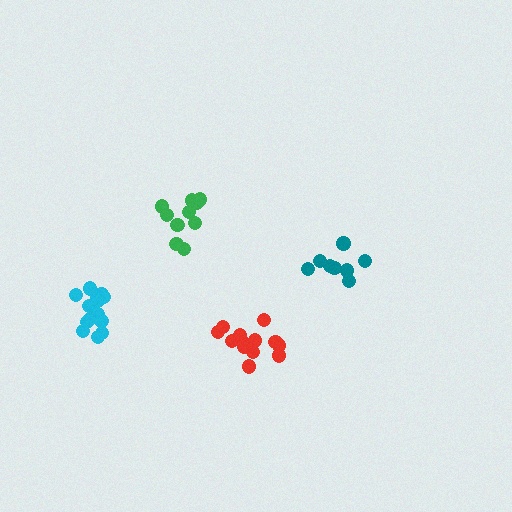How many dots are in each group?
Group 1: 14 dots, Group 2: 14 dots, Group 3: 8 dots, Group 4: 10 dots (46 total).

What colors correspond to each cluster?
The clusters are colored: cyan, red, teal, green.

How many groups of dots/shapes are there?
There are 4 groups.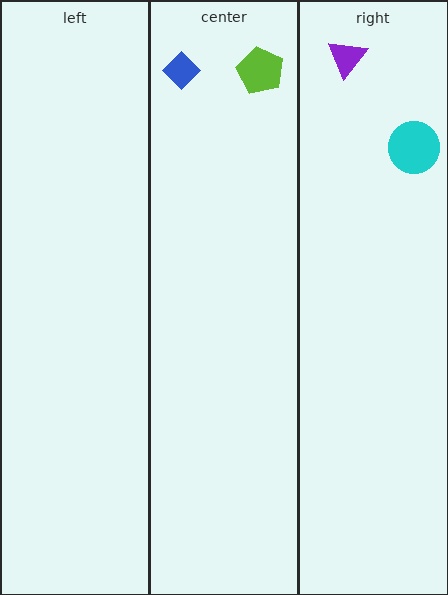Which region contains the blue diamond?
The center region.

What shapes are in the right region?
The cyan circle, the purple triangle.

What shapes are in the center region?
The blue diamond, the lime pentagon.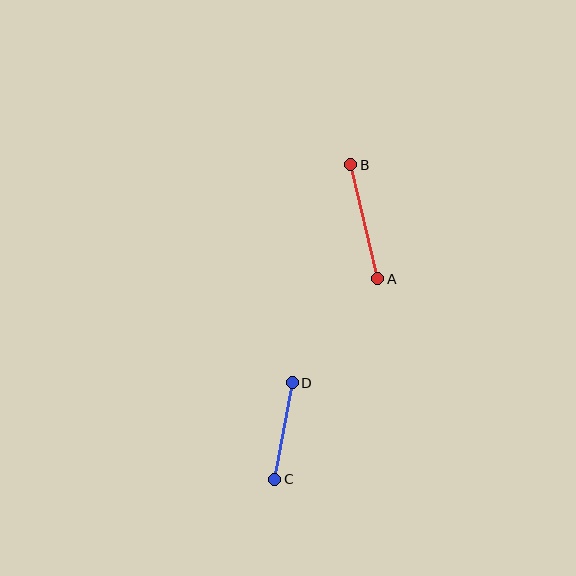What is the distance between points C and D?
The distance is approximately 98 pixels.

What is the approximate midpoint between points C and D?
The midpoint is at approximately (283, 431) pixels.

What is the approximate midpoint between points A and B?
The midpoint is at approximately (364, 222) pixels.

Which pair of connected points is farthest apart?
Points A and B are farthest apart.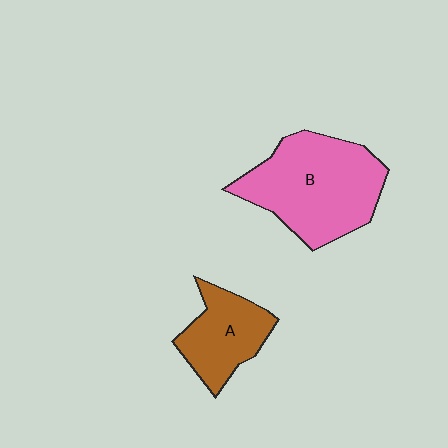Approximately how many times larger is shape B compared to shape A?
Approximately 1.8 times.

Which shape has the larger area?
Shape B (pink).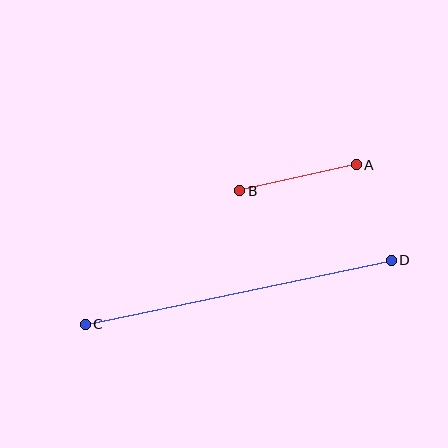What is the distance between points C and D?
The distance is approximately 313 pixels.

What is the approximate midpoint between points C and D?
The midpoint is at approximately (238, 292) pixels.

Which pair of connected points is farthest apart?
Points C and D are farthest apart.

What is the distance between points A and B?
The distance is approximately 120 pixels.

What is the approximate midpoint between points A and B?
The midpoint is at approximately (298, 178) pixels.